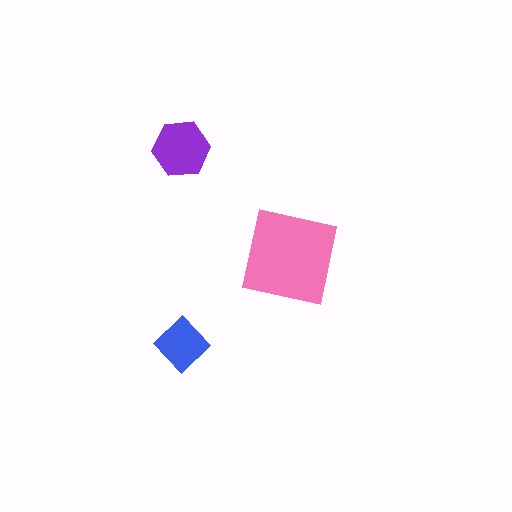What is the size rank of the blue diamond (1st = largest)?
3rd.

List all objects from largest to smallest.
The pink square, the purple hexagon, the blue diamond.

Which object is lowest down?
The blue diamond is bottommost.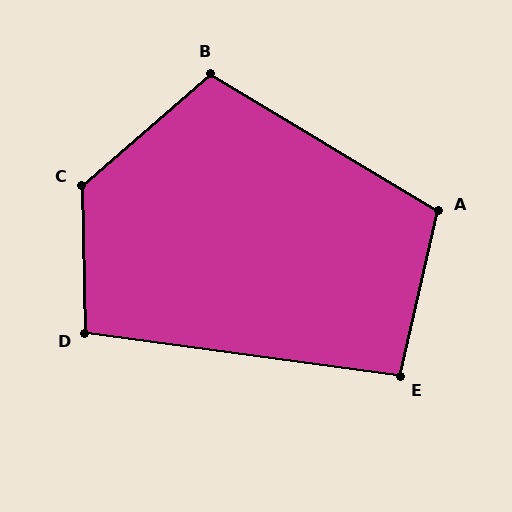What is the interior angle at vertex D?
Approximately 99 degrees (obtuse).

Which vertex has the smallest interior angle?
E, at approximately 95 degrees.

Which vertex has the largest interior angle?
C, at approximately 130 degrees.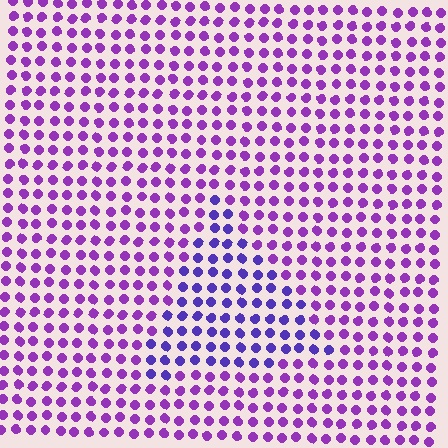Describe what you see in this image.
The image is filled with small purple elements in a uniform arrangement. A triangle-shaped region is visible where the elements are tinted to a slightly different hue, forming a subtle color boundary.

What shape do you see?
I see a triangle.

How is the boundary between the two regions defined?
The boundary is defined purely by a slight shift in hue (about 30 degrees). Spacing, size, and orientation are identical on both sides.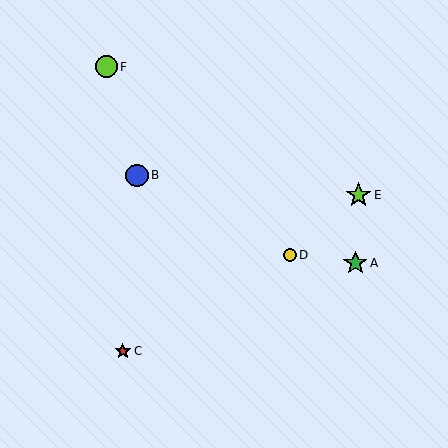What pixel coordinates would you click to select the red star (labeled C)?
Click at (123, 351) to select the red star C.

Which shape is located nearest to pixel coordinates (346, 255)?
The green star (labeled A) at (355, 263) is nearest to that location.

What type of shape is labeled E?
Shape E is a lime star.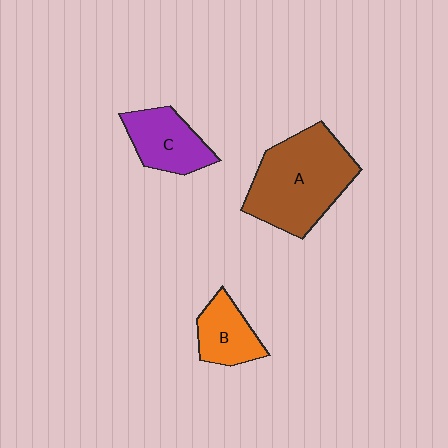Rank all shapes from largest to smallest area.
From largest to smallest: A (brown), C (purple), B (orange).